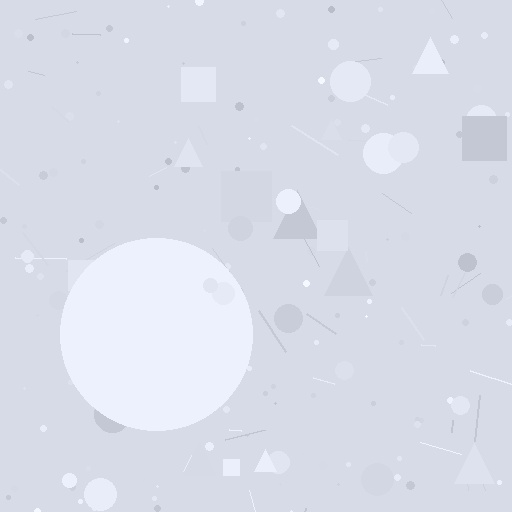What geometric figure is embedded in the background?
A circle is embedded in the background.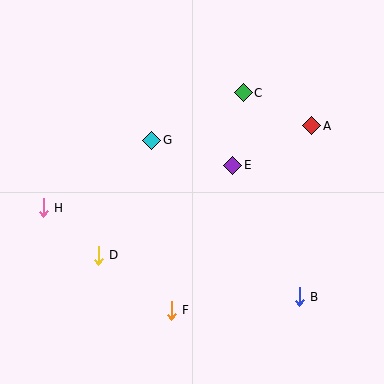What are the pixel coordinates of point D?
Point D is at (98, 255).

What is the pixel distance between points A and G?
The distance between A and G is 160 pixels.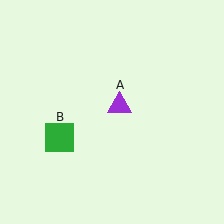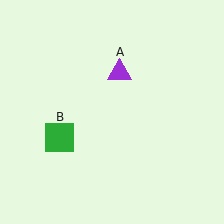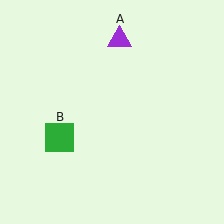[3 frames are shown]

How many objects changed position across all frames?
1 object changed position: purple triangle (object A).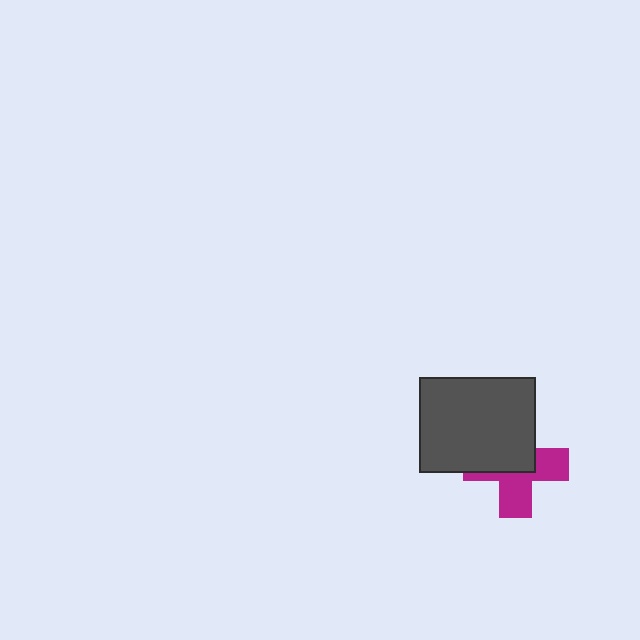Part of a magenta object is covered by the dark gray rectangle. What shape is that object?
It is a cross.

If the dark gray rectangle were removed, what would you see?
You would see the complete magenta cross.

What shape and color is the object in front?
The object in front is a dark gray rectangle.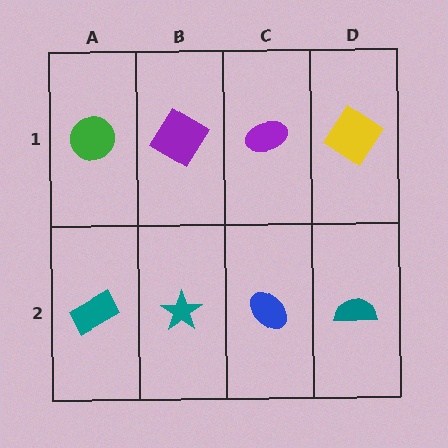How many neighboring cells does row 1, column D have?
2.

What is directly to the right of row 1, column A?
A purple diamond.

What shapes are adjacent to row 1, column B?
A teal star (row 2, column B), a green circle (row 1, column A), a purple ellipse (row 1, column C).